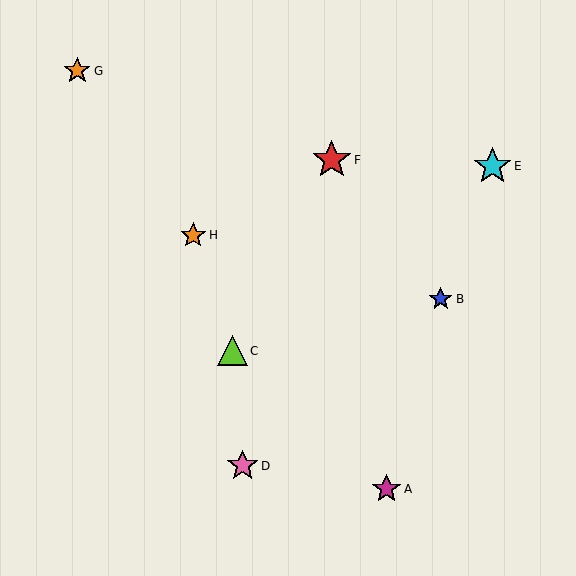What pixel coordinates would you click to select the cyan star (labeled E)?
Click at (492, 166) to select the cyan star E.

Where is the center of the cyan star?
The center of the cyan star is at (492, 166).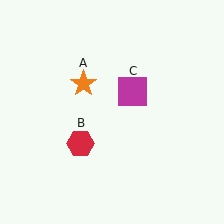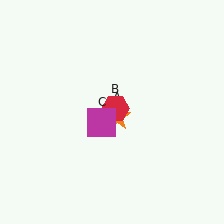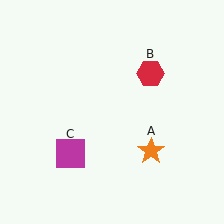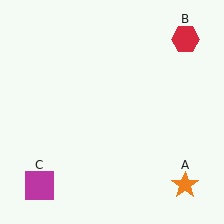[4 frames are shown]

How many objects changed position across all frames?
3 objects changed position: orange star (object A), red hexagon (object B), magenta square (object C).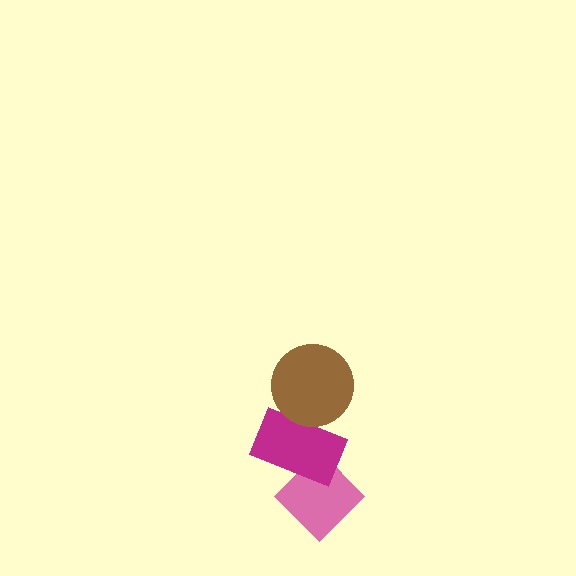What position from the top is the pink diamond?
The pink diamond is 3rd from the top.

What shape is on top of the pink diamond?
The magenta rectangle is on top of the pink diamond.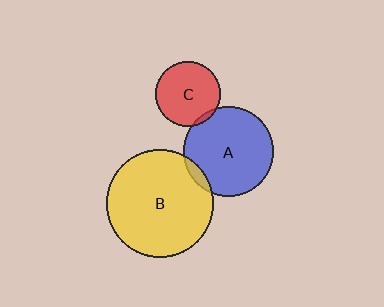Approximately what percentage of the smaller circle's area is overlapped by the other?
Approximately 5%.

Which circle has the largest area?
Circle B (yellow).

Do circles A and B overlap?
Yes.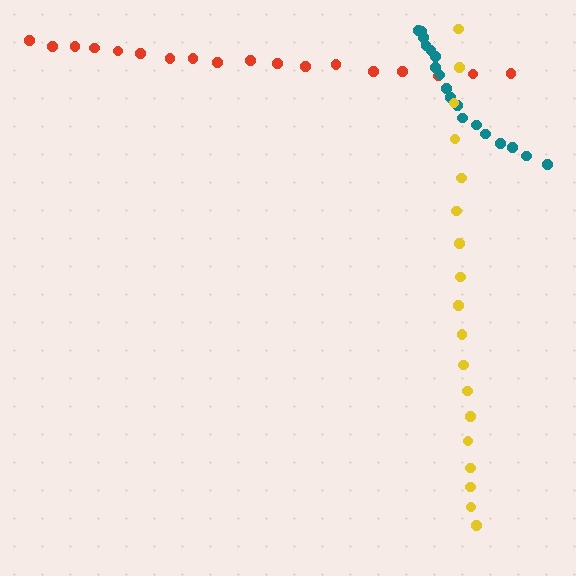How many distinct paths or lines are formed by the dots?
There are 3 distinct paths.